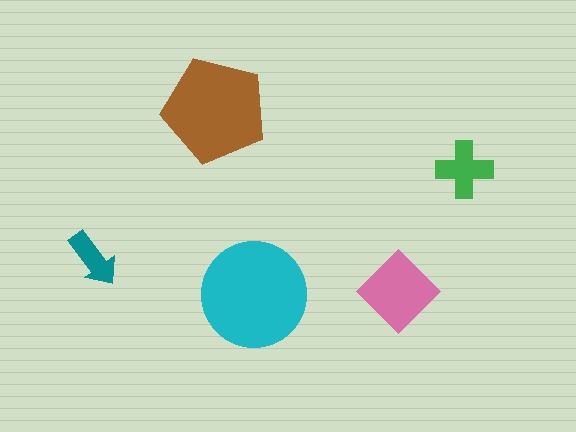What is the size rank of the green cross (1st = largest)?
4th.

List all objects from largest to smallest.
The cyan circle, the brown pentagon, the pink diamond, the green cross, the teal arrow.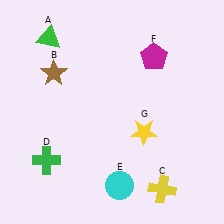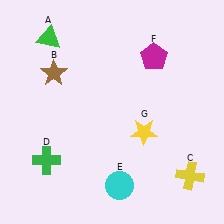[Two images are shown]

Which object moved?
The yellow cross (C) moved right.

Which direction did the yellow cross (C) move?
The yellow cross (C) moved right.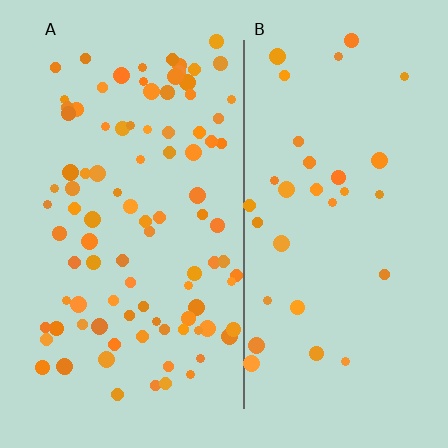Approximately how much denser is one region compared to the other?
Approximately 3.0× — region A over region B.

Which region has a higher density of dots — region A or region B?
A (the left).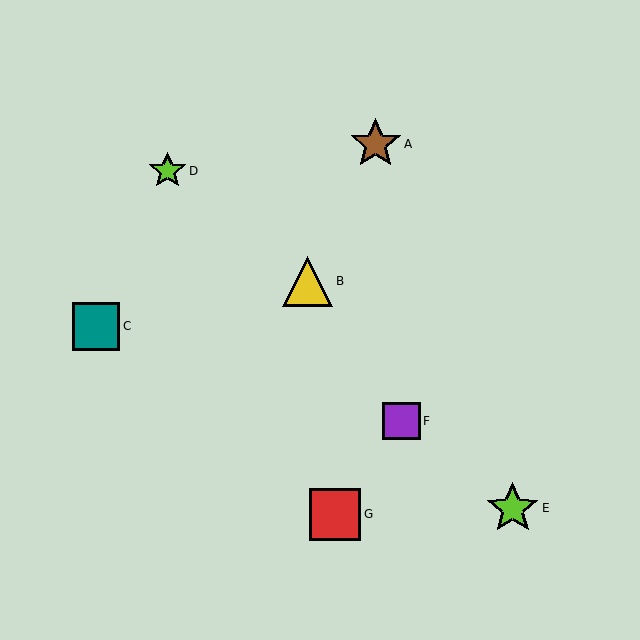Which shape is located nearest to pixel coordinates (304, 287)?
The yellow triangle (labeled B) at (308, 281) is nearest to that location.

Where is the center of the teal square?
The center of the teal square is at (96, 326).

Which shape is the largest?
The lime star (labeled E) is the largest.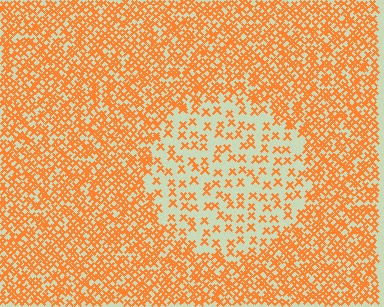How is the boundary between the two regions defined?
The boundary is defined by a change in element density (approximately 2.6x ratio). All elements are the same color, size, and shape.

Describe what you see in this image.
The image contains small orange elements arranged at two different densities. A circle-shaped region is visible where the elements are less densely packed than the surrounding area.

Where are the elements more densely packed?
The elements are more densely packed outside the circle boundary.